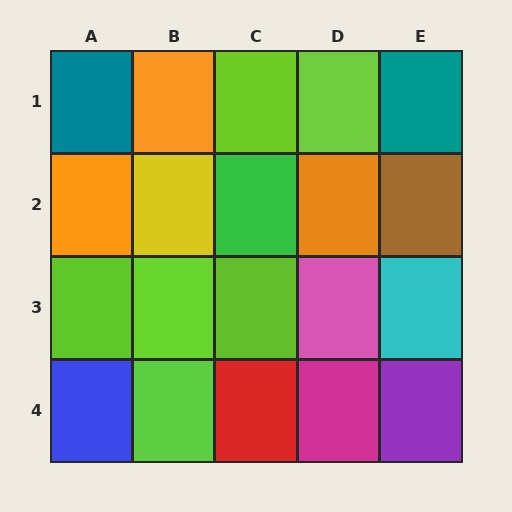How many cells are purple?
1 cell is purple.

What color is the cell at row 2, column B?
Yellow.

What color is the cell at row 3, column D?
Pink.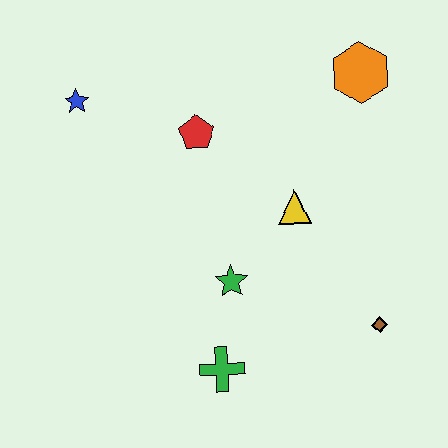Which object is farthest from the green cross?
The orange hexagon is farthest from the green cross.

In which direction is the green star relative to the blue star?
The green star is below the blue star.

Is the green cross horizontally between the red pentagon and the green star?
Yes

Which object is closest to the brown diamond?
The yellow triangle is closest to the brown diamond.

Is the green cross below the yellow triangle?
Yes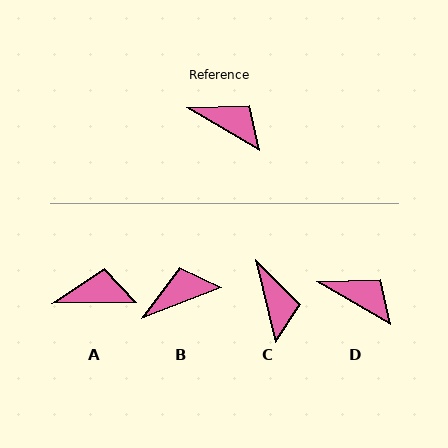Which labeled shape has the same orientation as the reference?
D.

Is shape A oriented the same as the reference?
No, it is off by about 31 degrees.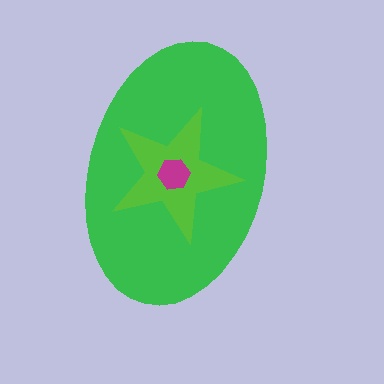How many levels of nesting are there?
3.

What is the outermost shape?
The green ellipse.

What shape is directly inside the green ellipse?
The lime star.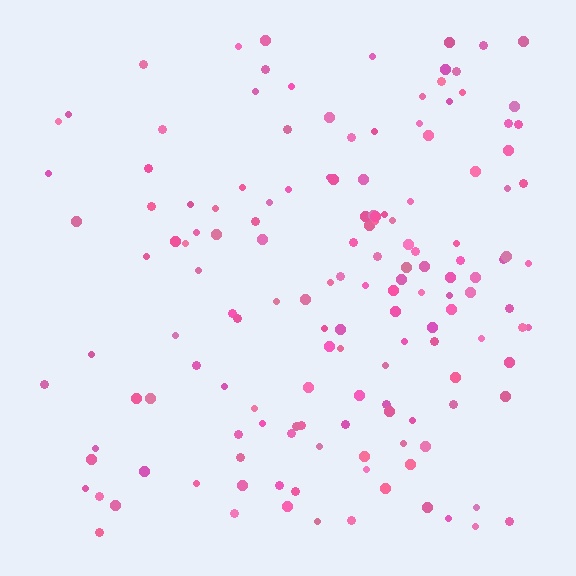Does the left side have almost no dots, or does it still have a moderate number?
Still a moderate number, just noticeably fewer than the right.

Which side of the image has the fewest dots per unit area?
The left.